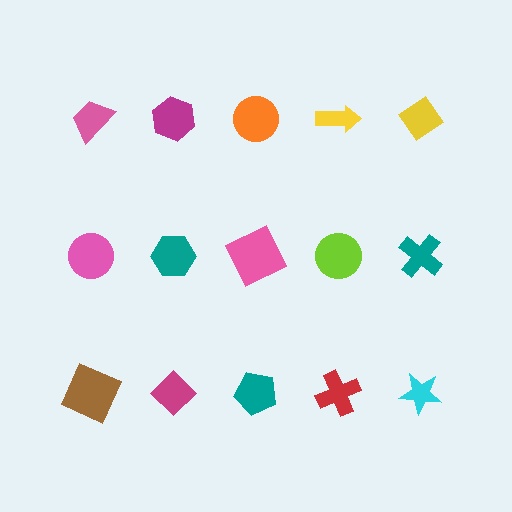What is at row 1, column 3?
An orange circle.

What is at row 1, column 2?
A magenta hexagon.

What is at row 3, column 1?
A brown square.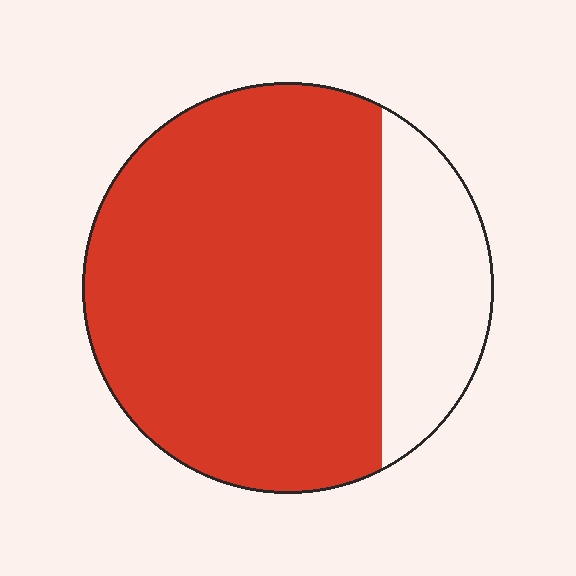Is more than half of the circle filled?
Yes.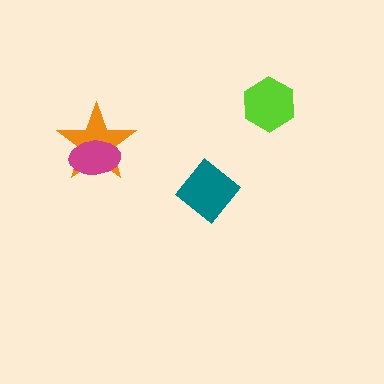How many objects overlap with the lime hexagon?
0 objects overlap with the lime hexagon.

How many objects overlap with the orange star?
1 object overlaps with the orange star.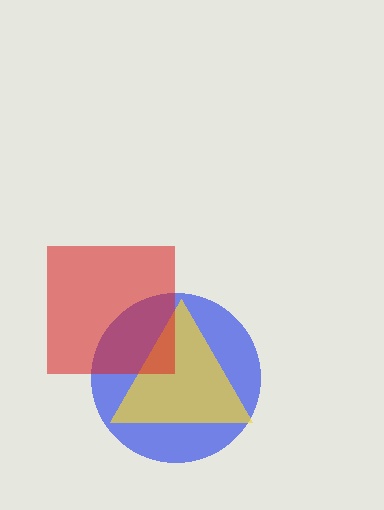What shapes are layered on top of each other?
The layered shapes are: a blue circle, a yellow triangle, a red square.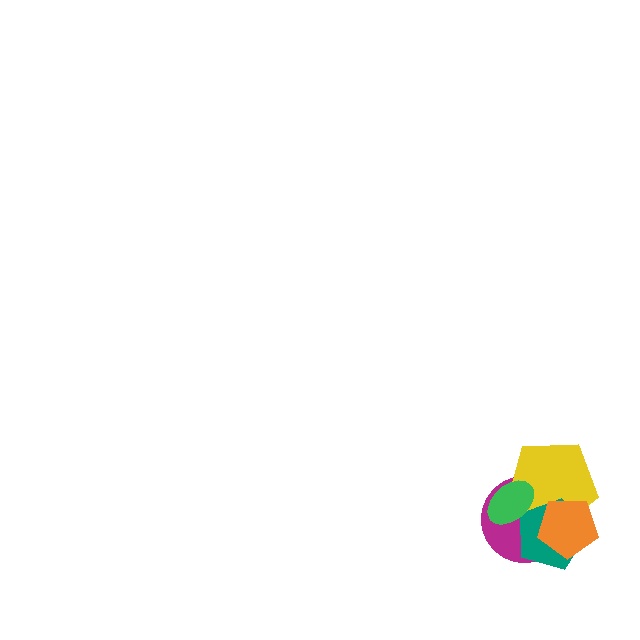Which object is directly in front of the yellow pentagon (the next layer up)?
The teal pentagon is directly in front of the yellow pentagon.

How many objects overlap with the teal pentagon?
4 objects overlap with the teal pentagon.